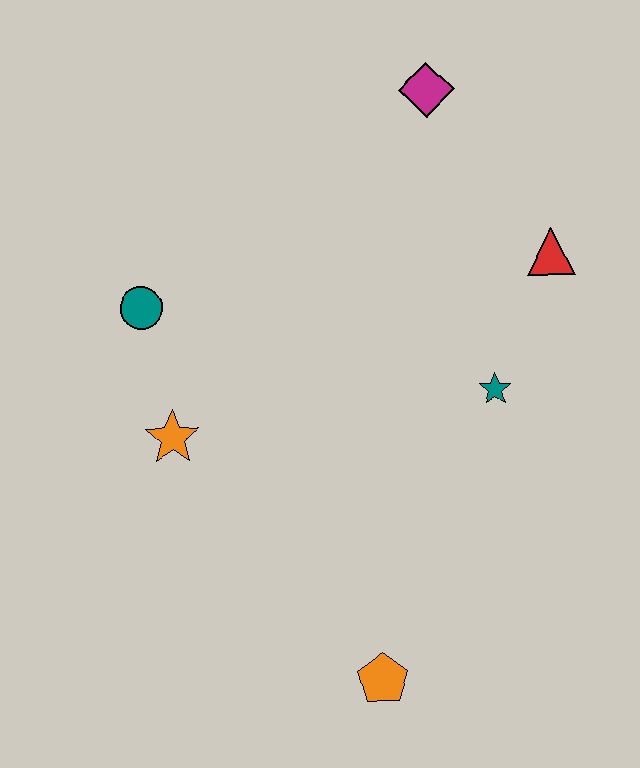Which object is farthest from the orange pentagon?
The magenta diamond is farthest from the orange pentagon.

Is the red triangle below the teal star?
No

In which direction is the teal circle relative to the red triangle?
The teal circle is to the left of the red triangle.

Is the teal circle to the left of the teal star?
Yes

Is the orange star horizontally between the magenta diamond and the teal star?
No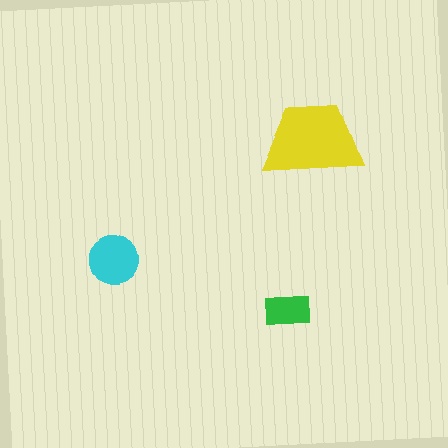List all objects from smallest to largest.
The green rectangle, the cyan circle, the yellow trapezoid.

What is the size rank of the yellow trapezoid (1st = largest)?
1st.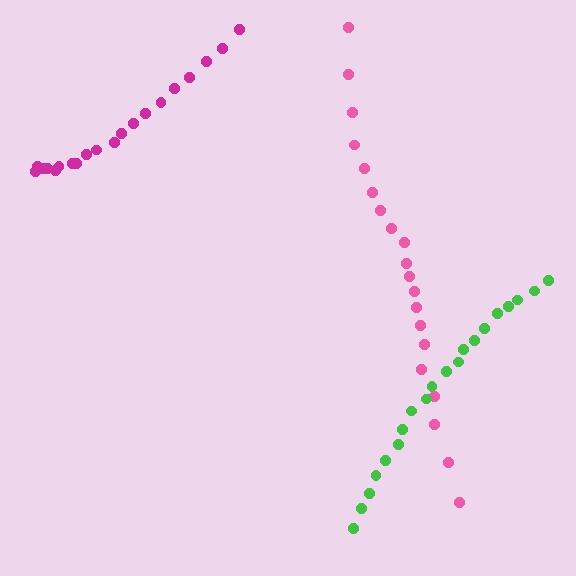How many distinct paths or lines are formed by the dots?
There are 3 distinct paths.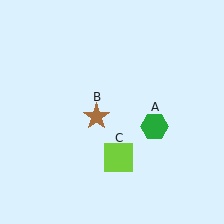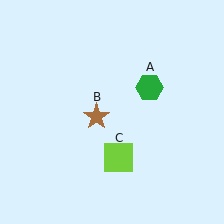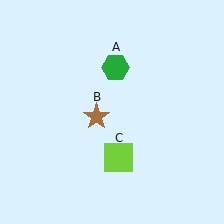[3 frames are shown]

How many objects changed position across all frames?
1 object changed position: green hexagon (object A).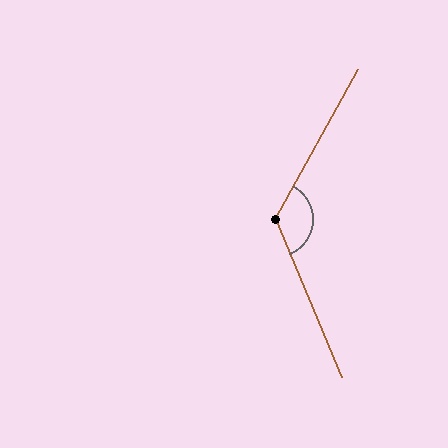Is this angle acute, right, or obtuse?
It is obtuse.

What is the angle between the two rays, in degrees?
Approximately 128 degrees.